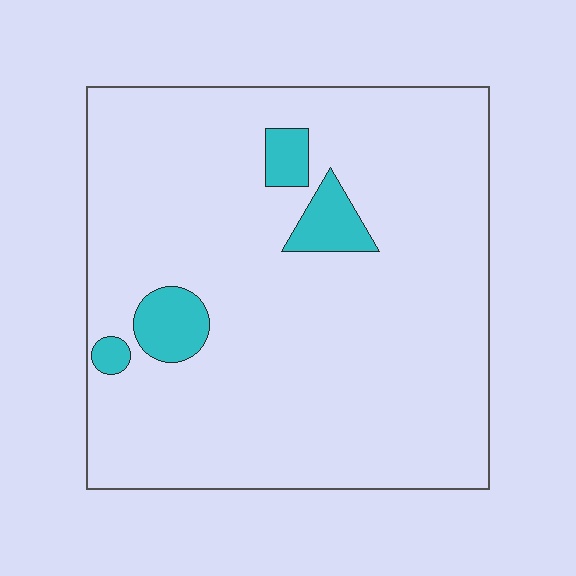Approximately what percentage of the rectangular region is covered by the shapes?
Approximately 10%.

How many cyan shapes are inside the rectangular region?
4.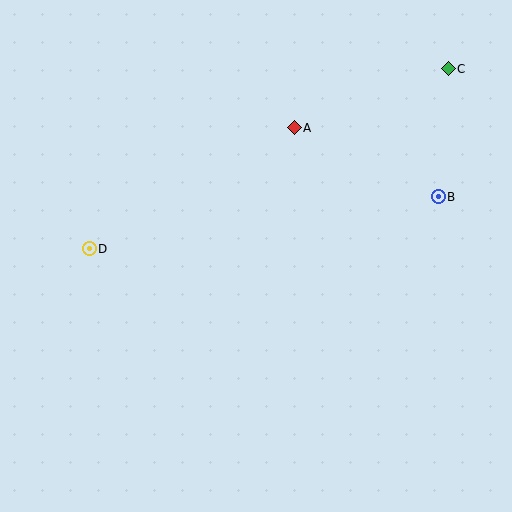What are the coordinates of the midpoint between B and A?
The midpoint between B and A is at (366, 162).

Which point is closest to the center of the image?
Point A at (294, 128) is closest to the center.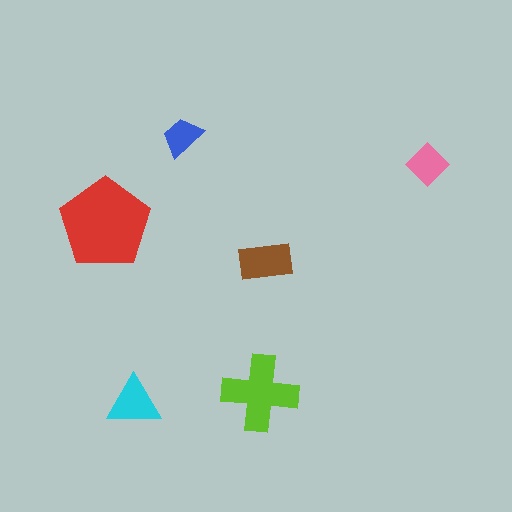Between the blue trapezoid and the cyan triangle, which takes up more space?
The cyan triangle.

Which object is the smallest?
The blue trapezoid.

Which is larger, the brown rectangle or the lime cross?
The lime cross.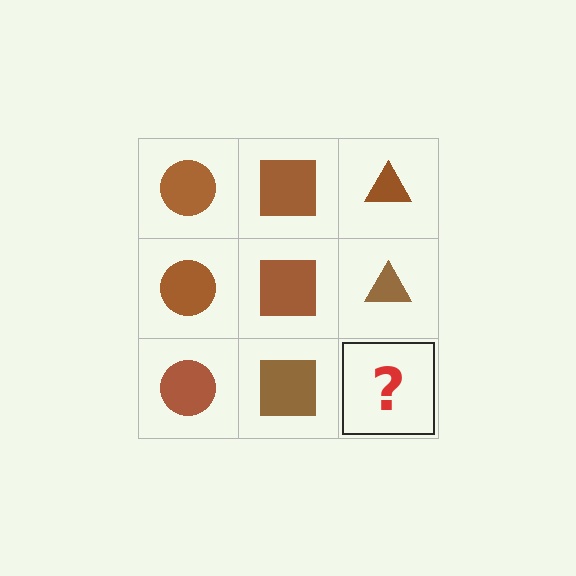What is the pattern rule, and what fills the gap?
The rule is that each column has a consistent shape. The gap should be filled with a brown triangle.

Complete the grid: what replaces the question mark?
The question mark should be replaced with a brown triangle.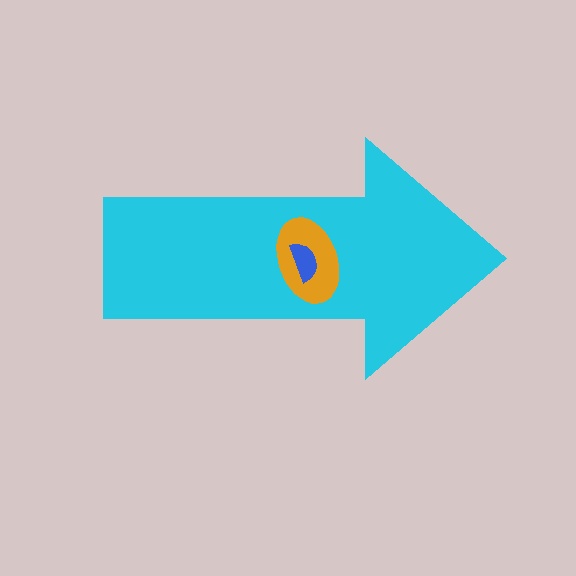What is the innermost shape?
The blue semicircle.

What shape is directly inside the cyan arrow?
The orange ellipse.